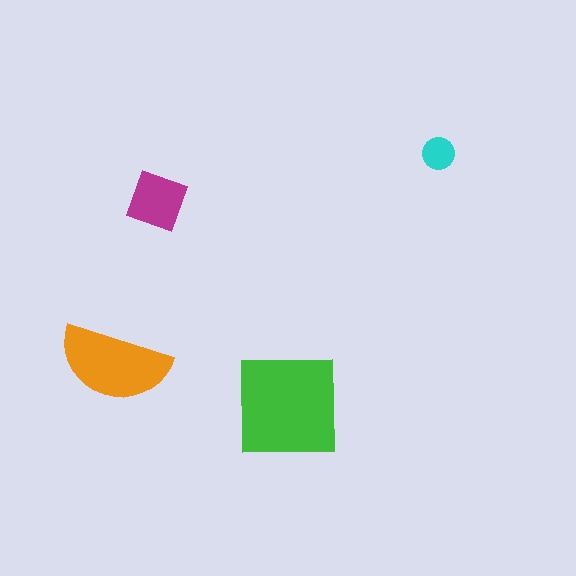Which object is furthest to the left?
The orange semicircle is leftmost.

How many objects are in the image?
There are 4 objects in the image.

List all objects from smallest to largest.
The cyan circle, the magenta diamond, the orange semicircle, the green square.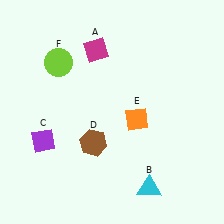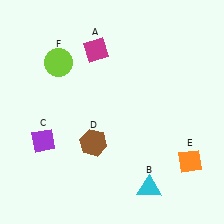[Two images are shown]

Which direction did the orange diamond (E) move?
The orange diamond (E) moved right.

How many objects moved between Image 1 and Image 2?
1 object moved between the two images.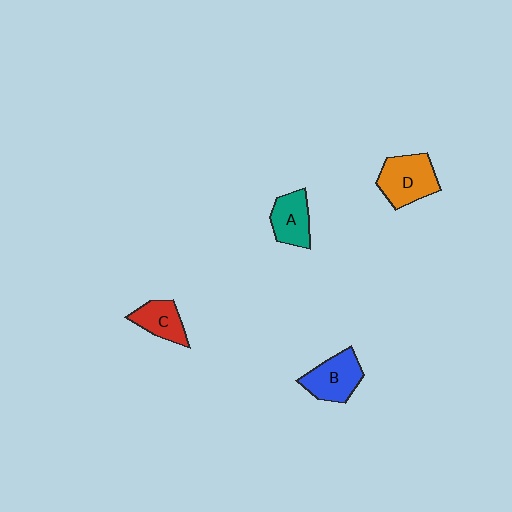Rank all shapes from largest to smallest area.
From largest to smallest: D (orange), B (blue), A (teal), C (red).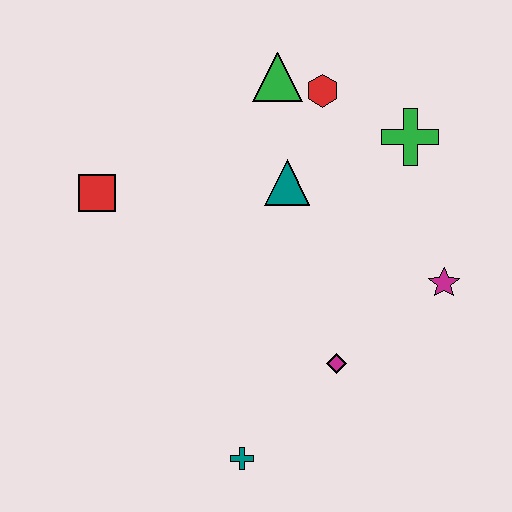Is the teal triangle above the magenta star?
Yes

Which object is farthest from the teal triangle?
The teal cross is farthest from the teal triangle.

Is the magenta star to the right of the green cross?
Yes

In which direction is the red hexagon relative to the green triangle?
The red hexagon is to the right of the green triangle.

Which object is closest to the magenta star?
The magenta diamond is closest to the magenta star.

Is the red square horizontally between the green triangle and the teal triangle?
No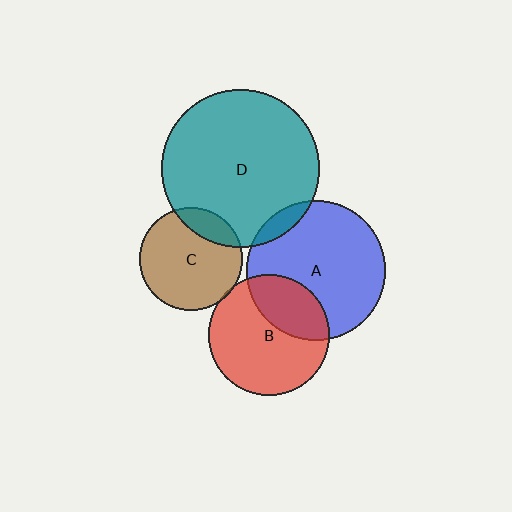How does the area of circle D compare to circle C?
Approximately 2.4 times.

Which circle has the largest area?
Circle D (teal).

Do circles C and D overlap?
Yes.